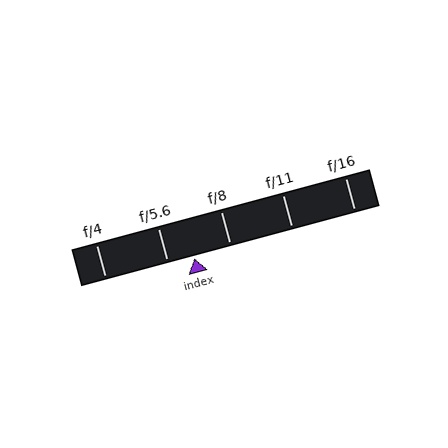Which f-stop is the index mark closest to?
The index mark is closest to f/5.6.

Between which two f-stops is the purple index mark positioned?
The index mark is between f/5.6 and f/8.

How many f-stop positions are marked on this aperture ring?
There are 5 f-stop positions marked.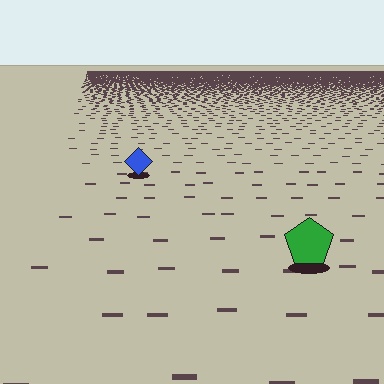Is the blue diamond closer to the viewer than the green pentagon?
No. The green pentagon is closer — you can tell from the texture gradient: the ground texture is coarser near it.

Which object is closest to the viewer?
The green pentagon is closest. The texture marks near it are larger and more spread out.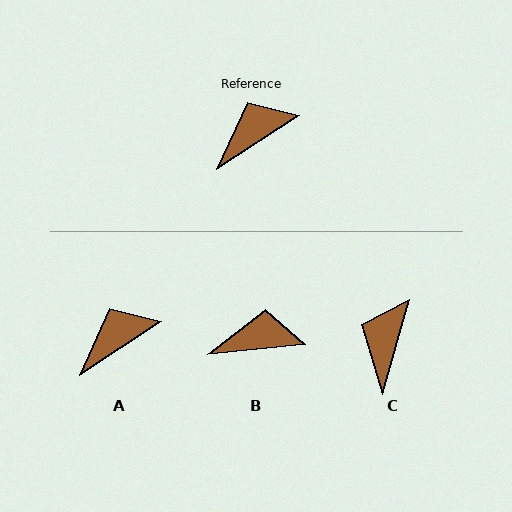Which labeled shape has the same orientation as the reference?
A.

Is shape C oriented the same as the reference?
No, it is off by about 41 degrees.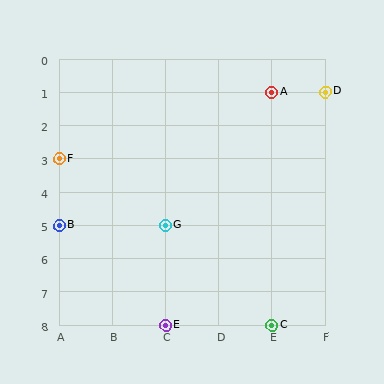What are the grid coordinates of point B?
Point B is at grid coordinates (A, 5).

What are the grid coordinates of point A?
Point A is at grid coordinates (E, 1).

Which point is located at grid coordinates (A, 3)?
Point F is at (A, 3).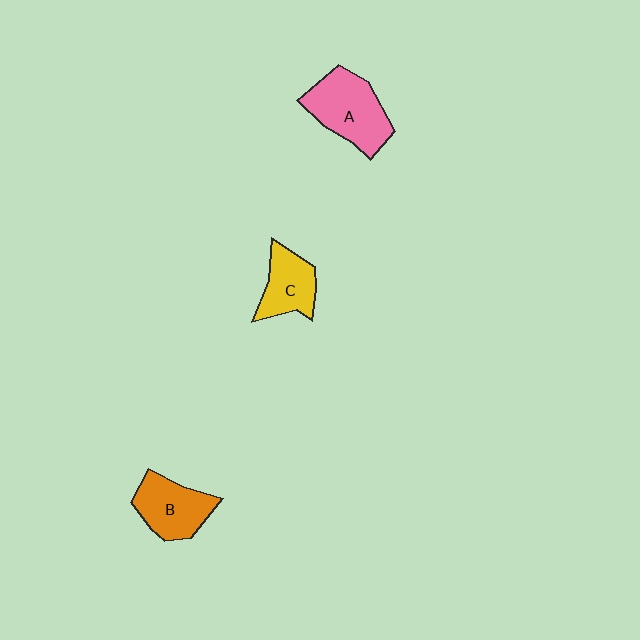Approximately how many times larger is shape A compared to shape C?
Approximately 1.5 times.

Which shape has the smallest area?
Shape C (yellow).